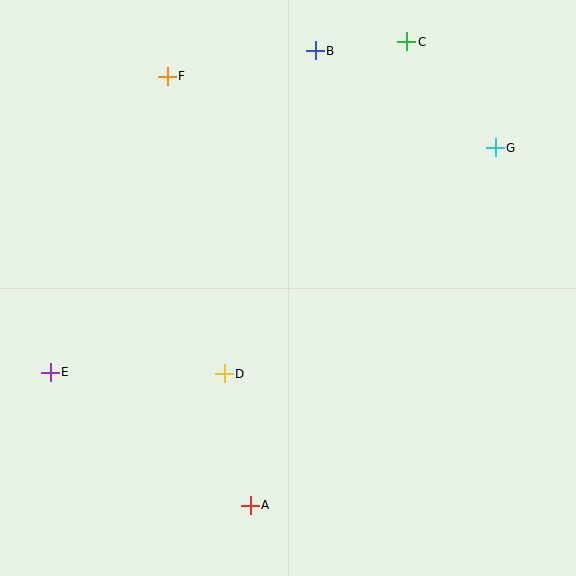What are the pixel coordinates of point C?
Point C is at (407, 42).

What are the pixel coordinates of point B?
Point B is at (315, 51).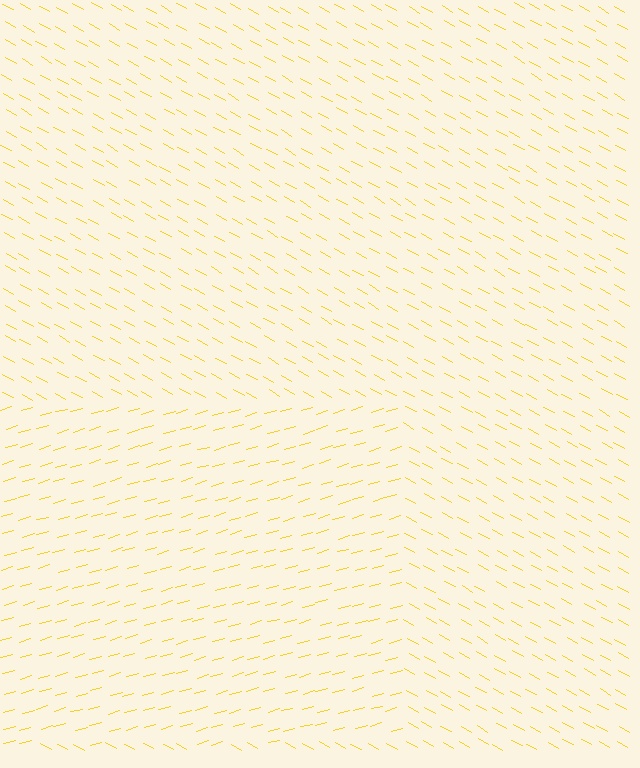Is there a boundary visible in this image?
Yes, there is a texture boundary formed by a change in line orientation.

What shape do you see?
I see a rectangle.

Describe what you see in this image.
The image is filled with small yellow line segments. A rectangle region in the image has lines oriented differently from the surrounding lines, creating a visible texture boundary.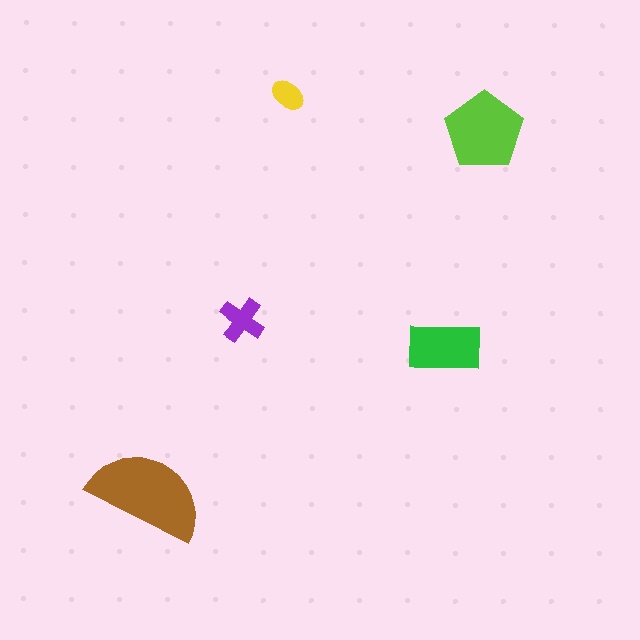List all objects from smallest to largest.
The yellow ellipse, the purple cross, the green rectangle, the lime pentagon, the brown semicircle.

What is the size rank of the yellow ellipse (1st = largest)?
5th.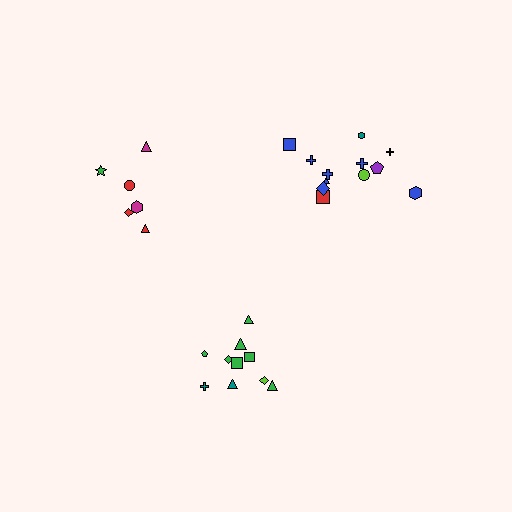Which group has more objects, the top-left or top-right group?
The top-right group.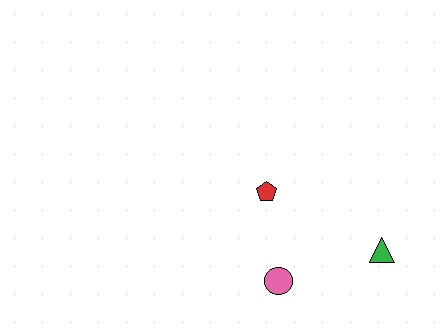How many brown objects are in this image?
There are no brown objects.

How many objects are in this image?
There are 3 objects.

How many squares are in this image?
There are no squares.